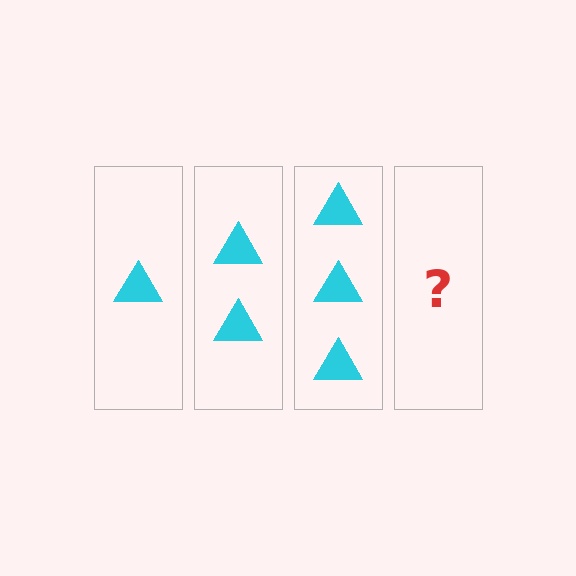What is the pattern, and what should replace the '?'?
The pattern is that each step adds one more triangle. The '?' should be 4 triangles.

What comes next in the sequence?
The next element should be 4 triangles.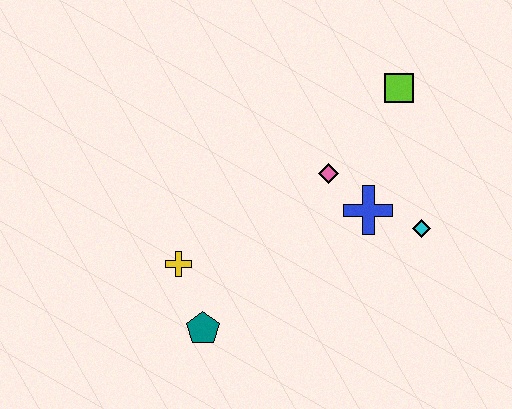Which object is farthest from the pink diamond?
The teal pentagon is farthest from the pink diamond.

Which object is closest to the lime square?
The pink diamond is closest to the lime square.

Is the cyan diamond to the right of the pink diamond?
Yes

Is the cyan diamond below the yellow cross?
No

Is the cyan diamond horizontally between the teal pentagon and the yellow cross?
No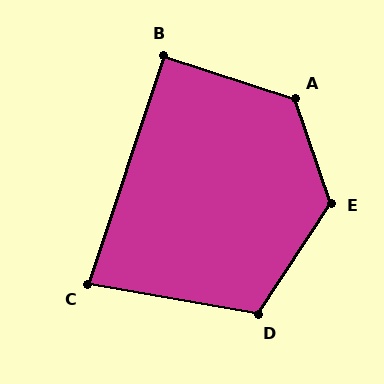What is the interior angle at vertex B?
Approximately 90 degrees (approximately right).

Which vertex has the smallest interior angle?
C, at approximately 82 degrees.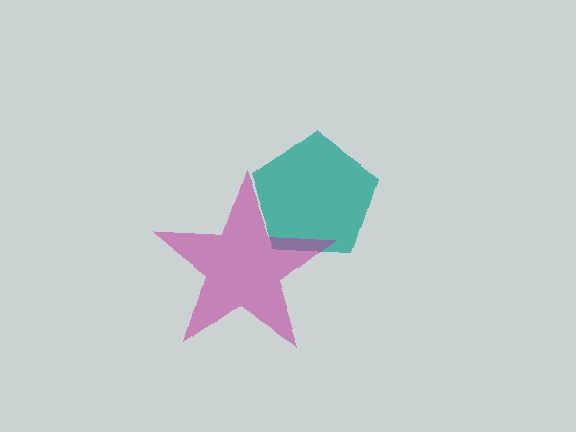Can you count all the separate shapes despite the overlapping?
Yes, there are 2 separate shapes.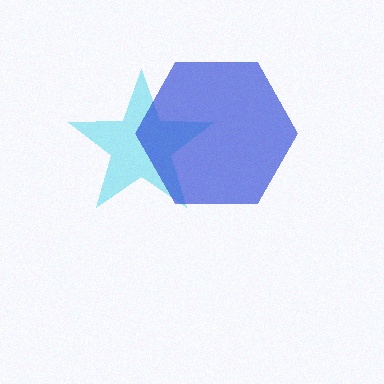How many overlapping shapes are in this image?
There are 2 overlapping shapes in the image.